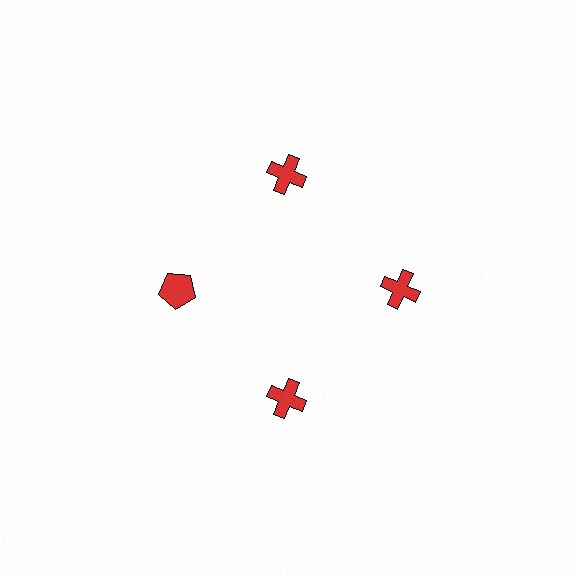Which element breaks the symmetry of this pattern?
The red pentagon at roughly the 9 o'clock position breaks the symmetry. All other shapes are red crosses.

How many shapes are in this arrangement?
There are 4 shapes arranged in a ring pattern.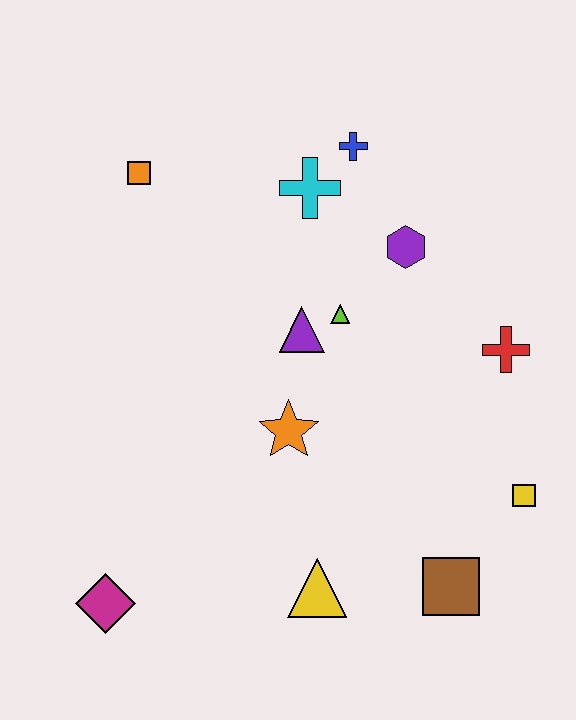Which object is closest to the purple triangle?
The lime triangle is closest to the purple triangle.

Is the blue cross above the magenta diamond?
Yes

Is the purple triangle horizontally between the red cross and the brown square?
No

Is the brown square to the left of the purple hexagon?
No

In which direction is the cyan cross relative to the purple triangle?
The cyan cross is above the purple triangle.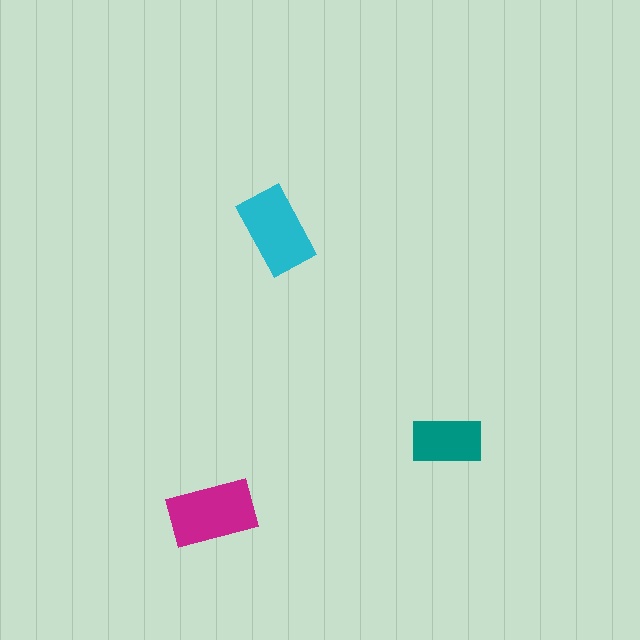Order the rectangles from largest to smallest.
the magenta one, the cyan one, the teal one.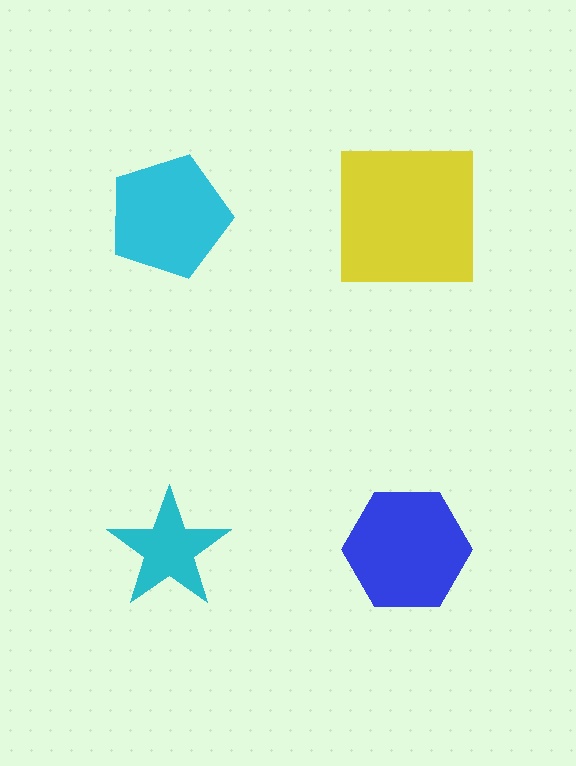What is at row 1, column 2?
A yellow square.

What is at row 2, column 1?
A cyan star.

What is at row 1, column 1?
A cyan pentagon.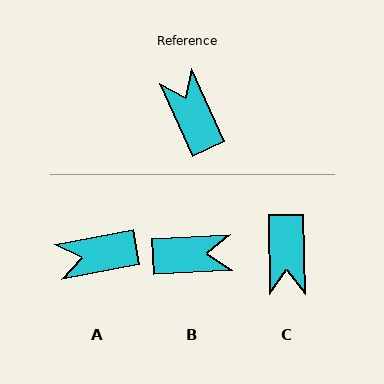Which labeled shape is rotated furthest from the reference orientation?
C, about 156 degrees away.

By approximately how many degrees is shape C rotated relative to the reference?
Approximately 156 degrees counter-clockwise.